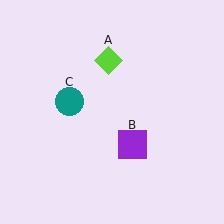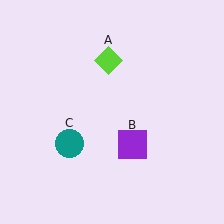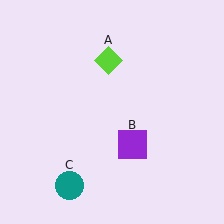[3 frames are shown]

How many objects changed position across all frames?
1 object changed position: teal circle (object C).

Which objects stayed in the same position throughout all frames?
Lime diamond (object A) and purple square (object B) remained stationary.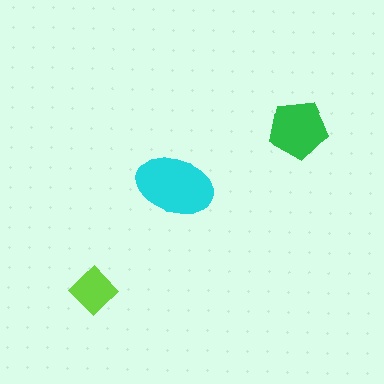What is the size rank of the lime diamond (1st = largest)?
3rd.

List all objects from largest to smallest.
The cyan ellipse, the green pentagon, the lime diamond.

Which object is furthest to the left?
The lime diamond is leftmost.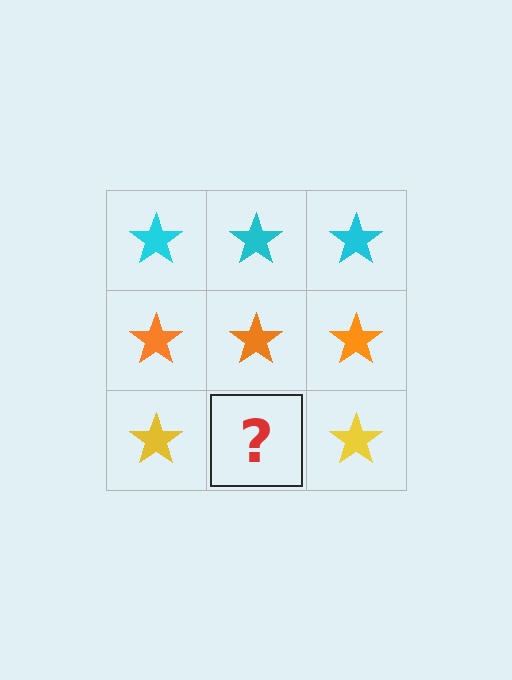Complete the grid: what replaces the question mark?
The question mark should be replaced with a yellow star.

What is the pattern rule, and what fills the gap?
The rule is that each row has a consistent color. The gap should be filled with a yellow star.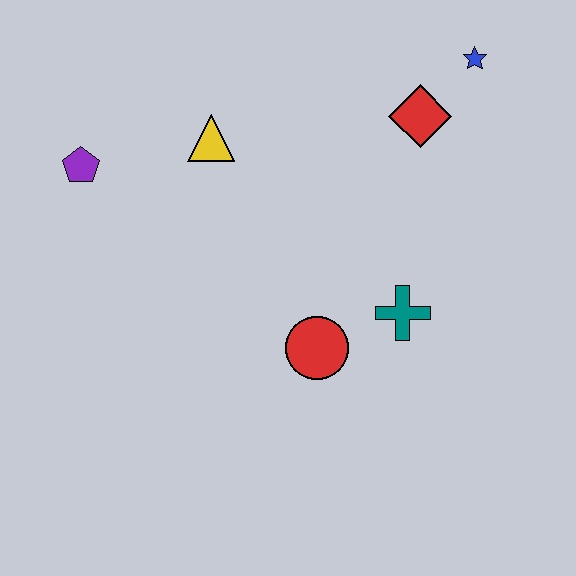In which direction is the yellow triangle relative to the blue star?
The yellow triangle is to the left of the blue star.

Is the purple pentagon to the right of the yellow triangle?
No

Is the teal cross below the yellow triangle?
Yes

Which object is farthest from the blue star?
The purple pentagon is farthest from the blue star.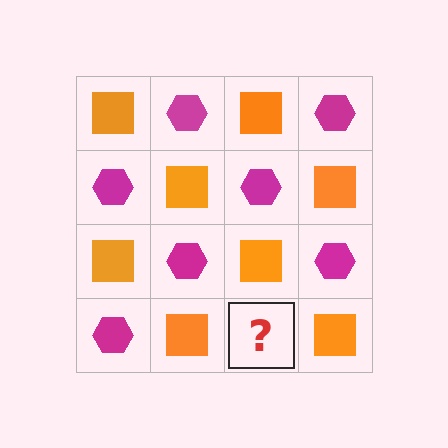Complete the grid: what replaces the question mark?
The question mark should be replaced with a magenta hexagon.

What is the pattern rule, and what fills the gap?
The rule is that it alternates orange square and magenta hexagon in a checkerboard pattern. The gap should be filled with a magenta hexagon.